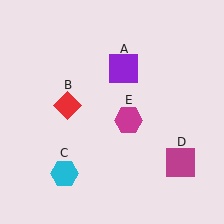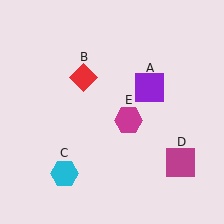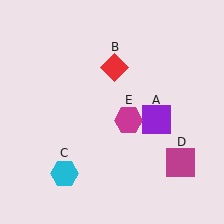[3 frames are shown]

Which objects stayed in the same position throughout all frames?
Cyan hexagon (object C) and magenta square (object D) and magenta hexagon (object E) remained stationary.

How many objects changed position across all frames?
2 objects changed position: purple square (object A), red diamond (object B).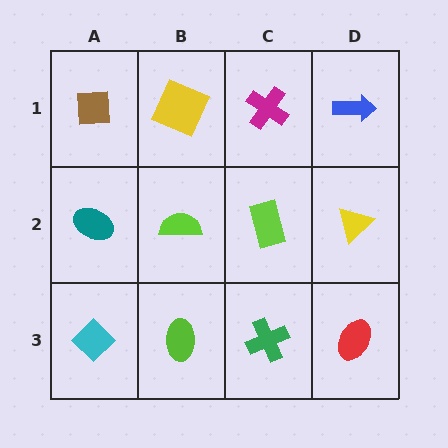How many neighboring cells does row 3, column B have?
3.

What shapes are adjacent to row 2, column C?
A magenta cross (row 1, column C), a green cross (row 3, column C), a lime semicircle (row 2, column B), a yellow triangle (row 2, column D).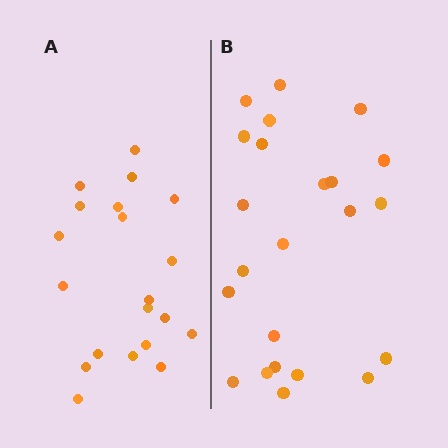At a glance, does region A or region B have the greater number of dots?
Region B (the right region) has more dots.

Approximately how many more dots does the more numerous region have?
Region B has just a few more — roughly 2 or 3 more dots than region A.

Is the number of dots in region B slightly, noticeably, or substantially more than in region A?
Region B has only slightly more — the two regions are fairly close. The ratio is roughly 1.1 to 1.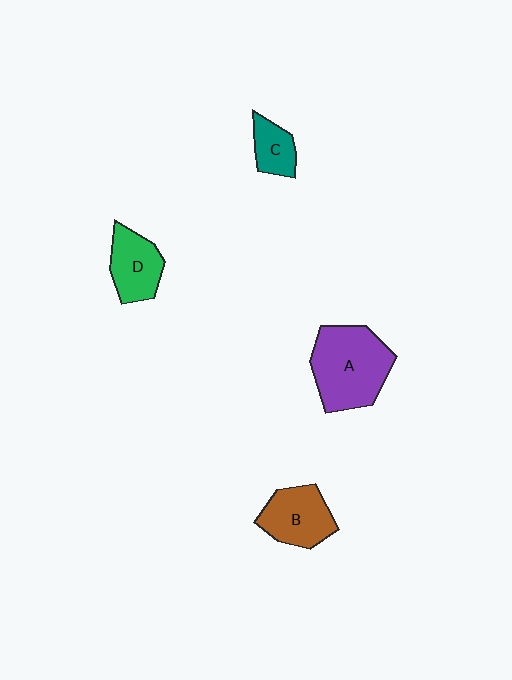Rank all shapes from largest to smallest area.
From largest to smallest: A (purple), B (brown), D (green), C (teal).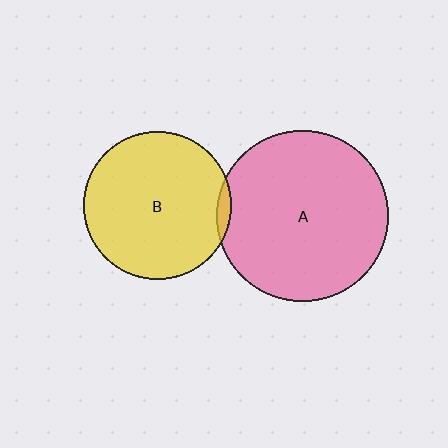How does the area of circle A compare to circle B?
Approximately 1.3 times.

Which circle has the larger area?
Circle A (pink).